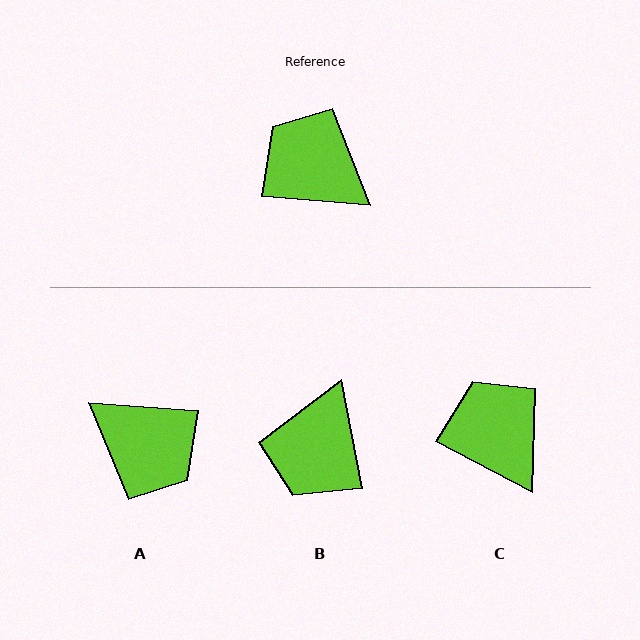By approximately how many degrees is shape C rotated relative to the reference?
Approximately 23 degrees clockwise.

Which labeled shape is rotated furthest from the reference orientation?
A, about 179 degrees away.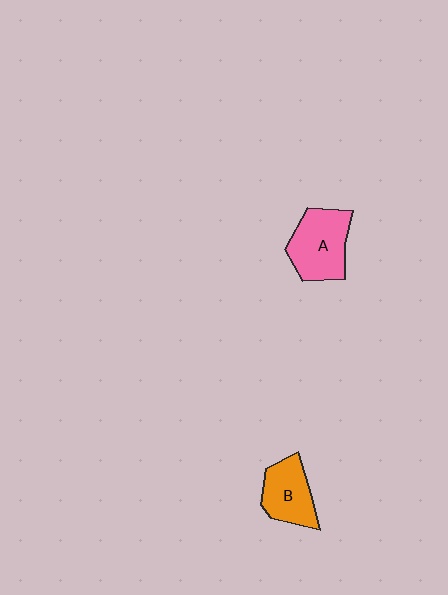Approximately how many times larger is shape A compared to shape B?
Approximately 1.2 times.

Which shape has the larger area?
Shape A (pink).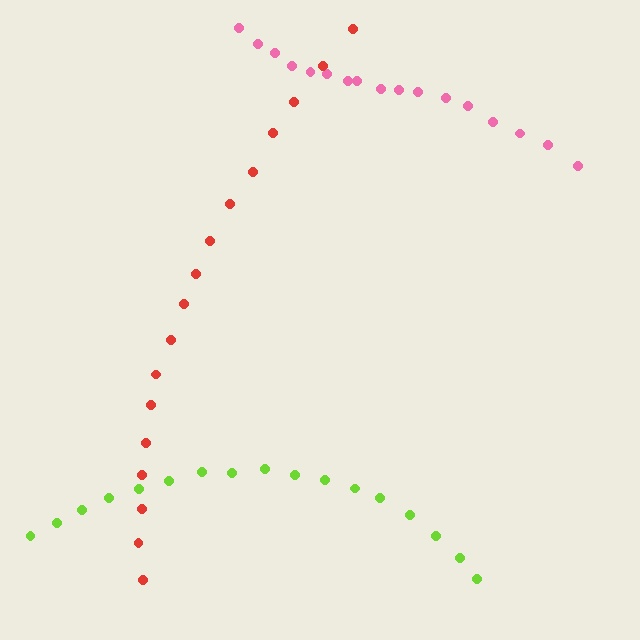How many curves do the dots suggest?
There are 3 distinct paths.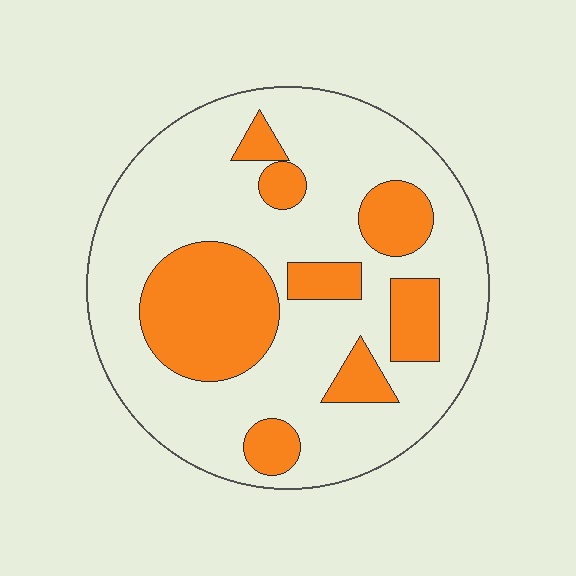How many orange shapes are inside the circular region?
8.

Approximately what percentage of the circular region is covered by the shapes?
Approximately 30%.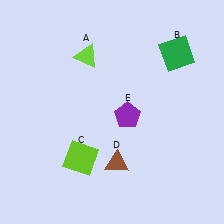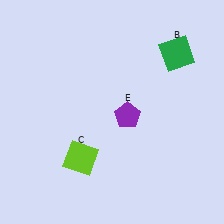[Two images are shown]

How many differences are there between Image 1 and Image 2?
There are 2 differences between the two images.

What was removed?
The brown triangle (D), the lime triangle (A) were removed in Image 2.